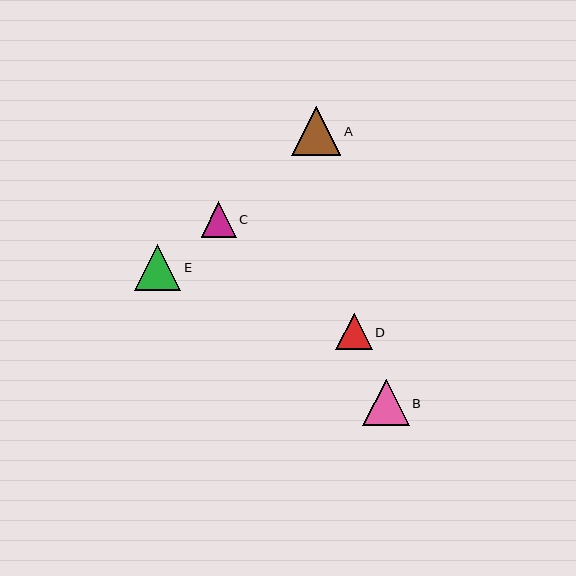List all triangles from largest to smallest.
From largest to smallest: A, B, E, D, C.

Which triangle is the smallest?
Triangle C is the smallest with a size of approximately 35 pixels.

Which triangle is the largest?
Triangle A is the largest with a size of approximately 49 pixels.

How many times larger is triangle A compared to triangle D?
Triangle A is approximately 1.4 times the size of triangle D.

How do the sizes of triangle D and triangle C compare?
Triangle D and triangle C are approximately the same size.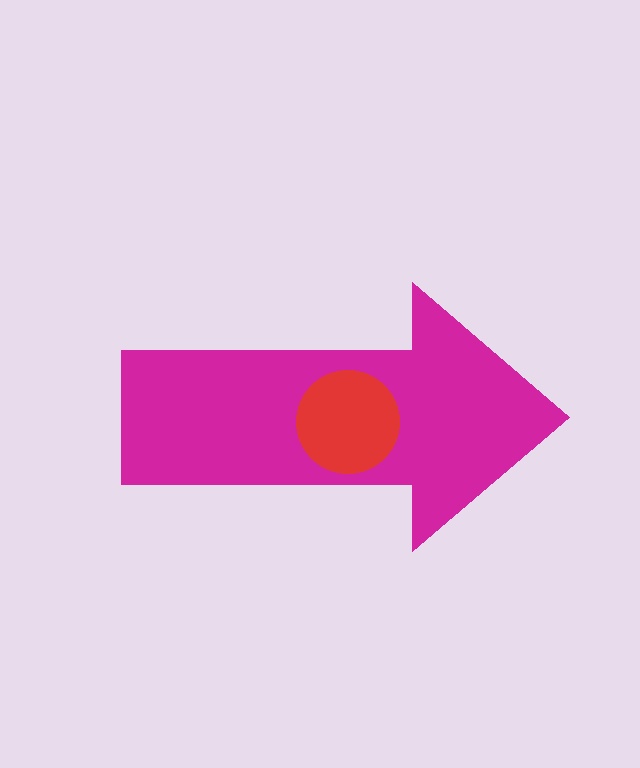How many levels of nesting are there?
2.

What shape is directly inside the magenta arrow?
The red circle.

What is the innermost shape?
The red circle.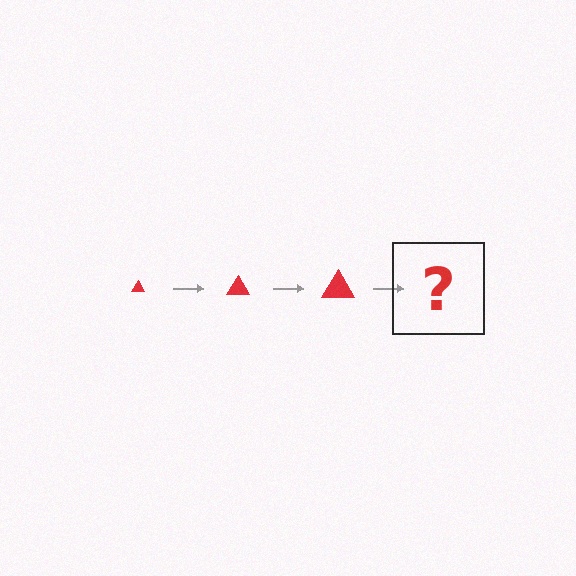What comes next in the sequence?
The next element should be a red triangle, larger than the previous one.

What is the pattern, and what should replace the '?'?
The pattern is that the triangle gets progressively larger each step. The '?' should be a red triangle, larger than the previous one.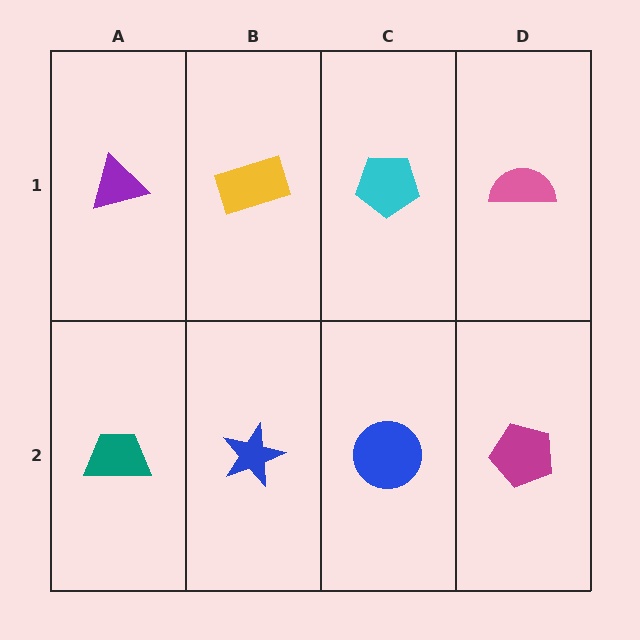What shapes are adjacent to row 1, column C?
A blue circle (row 2, column C), a yellow rectangle (row 1, column B), a pink semicircle (row 1, column D).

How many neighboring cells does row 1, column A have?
2.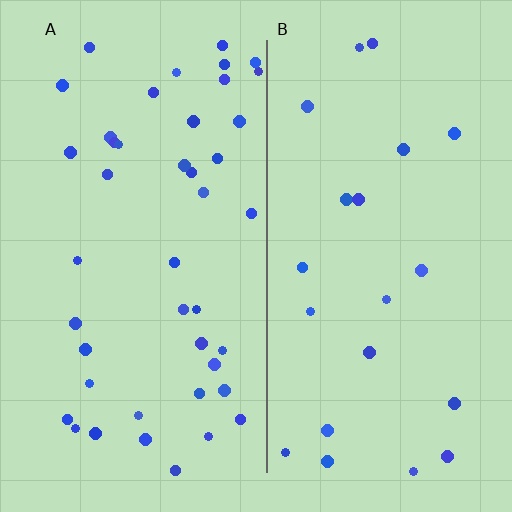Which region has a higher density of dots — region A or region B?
A (the left).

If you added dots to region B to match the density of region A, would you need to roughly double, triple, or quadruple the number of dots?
Approximately double.